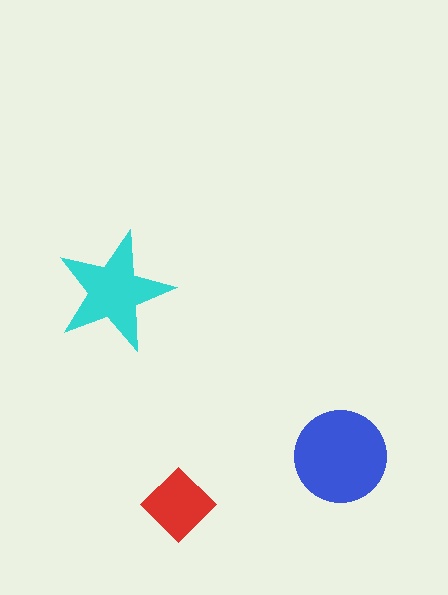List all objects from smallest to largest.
The red diamond, the cyan star, the blue circle.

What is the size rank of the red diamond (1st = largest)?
3rd.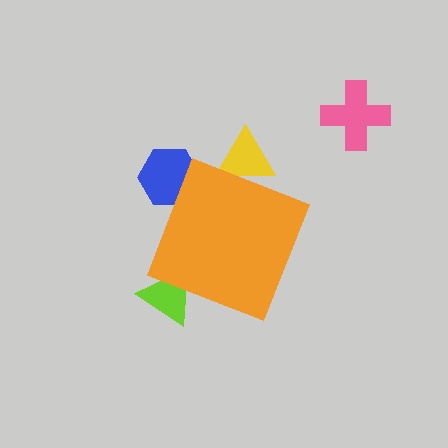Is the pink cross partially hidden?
No, the pink cross is fully visible.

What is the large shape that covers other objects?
An orange diamond.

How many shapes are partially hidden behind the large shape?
3 shapes are partially hidden.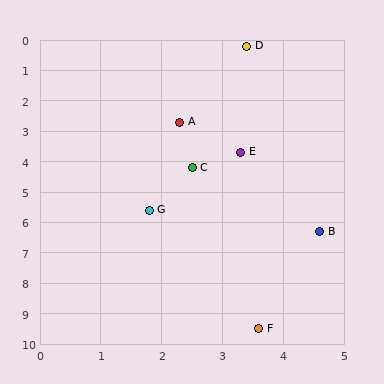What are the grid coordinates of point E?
Point E is at approximately (3.3, 3.7).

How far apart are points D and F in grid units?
Points D and F are about 9.3 grid units apart.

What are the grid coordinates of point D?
Point D is at approximately (3.4, 0.2).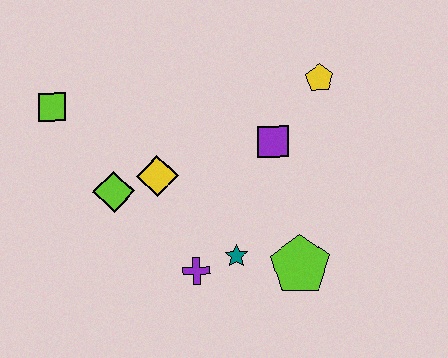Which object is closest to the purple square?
The yellow pentagon is closest to the purple square.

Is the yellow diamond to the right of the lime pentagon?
No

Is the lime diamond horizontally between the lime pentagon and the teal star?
No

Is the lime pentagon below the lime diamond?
Yes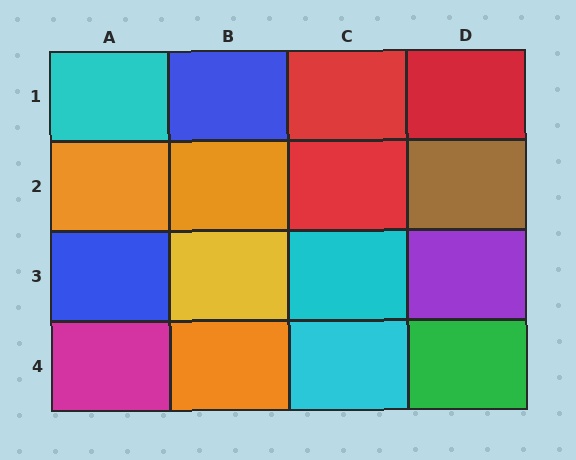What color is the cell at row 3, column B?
Yellow.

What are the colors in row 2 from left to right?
Orange, orange, red, brown.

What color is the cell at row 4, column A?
Magenta.